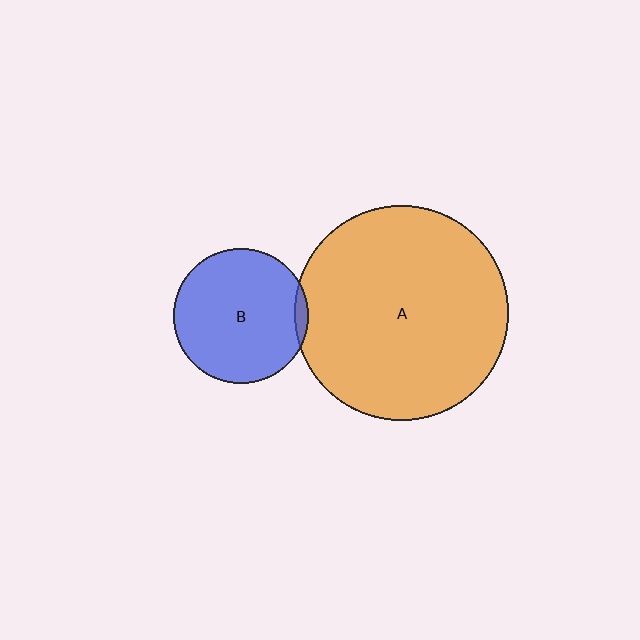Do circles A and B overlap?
Yes.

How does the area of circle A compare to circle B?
Approximately 2.5 times.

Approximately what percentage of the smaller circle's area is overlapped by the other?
Approximately 5%.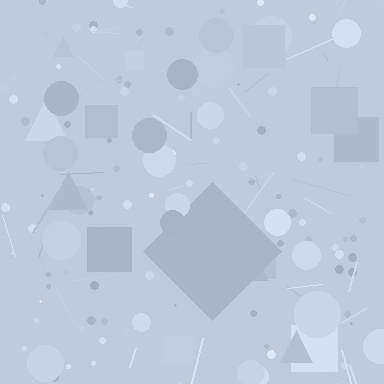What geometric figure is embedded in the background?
A diamond is embedded in the background.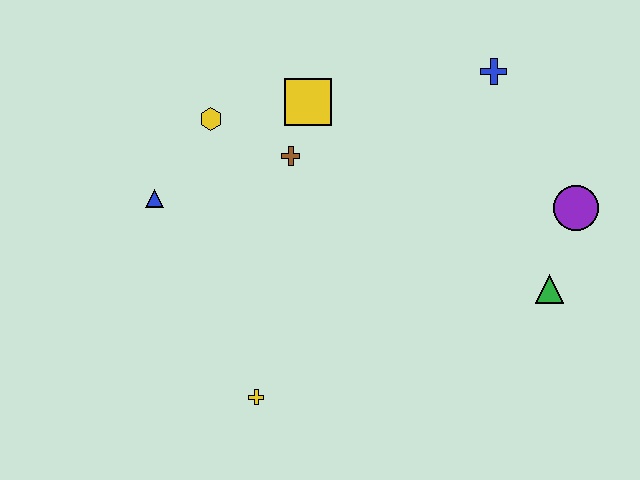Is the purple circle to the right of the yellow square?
Yes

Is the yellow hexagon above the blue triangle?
Yes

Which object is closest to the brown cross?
The yellow square is closest to the brown cross.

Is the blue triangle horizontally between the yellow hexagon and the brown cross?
No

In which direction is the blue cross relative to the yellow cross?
The blue cross is above the yellow cross.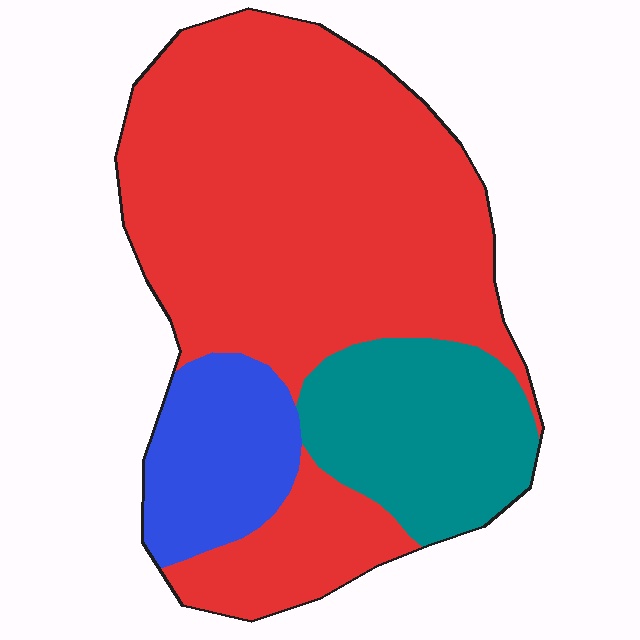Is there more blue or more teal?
Teal.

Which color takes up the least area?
Blue, at roughly 15%.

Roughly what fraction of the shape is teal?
Teal covers 19% of the shape.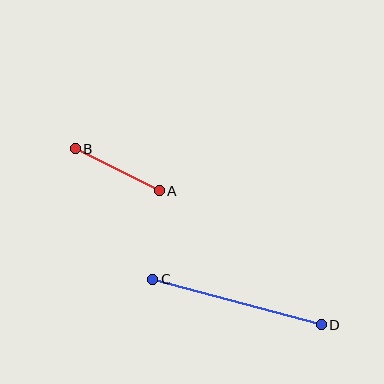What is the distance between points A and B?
The distance is approximately 94 pixels.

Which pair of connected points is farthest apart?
Points C and D are farthest apart.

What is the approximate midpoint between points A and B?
The midpoint is at approximately (117, 170) pixels.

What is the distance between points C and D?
The distance is approximately 175 pixels.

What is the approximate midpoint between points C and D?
The midpoint is at approximately (237, 302) pixels.